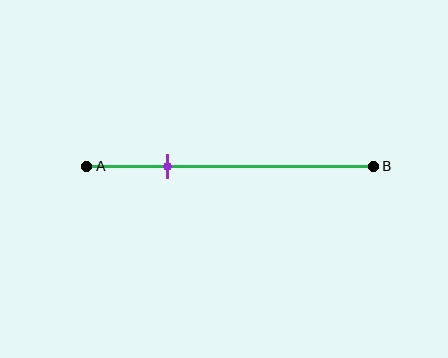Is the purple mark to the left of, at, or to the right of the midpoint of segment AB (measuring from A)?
The purple mark is to the left of the midpoint of segment AB.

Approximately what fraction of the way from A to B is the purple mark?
The purple mark is approximately 30% of the way from A to B.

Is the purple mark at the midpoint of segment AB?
No, the mark is at about 30% from A, not at the 50% midpoint.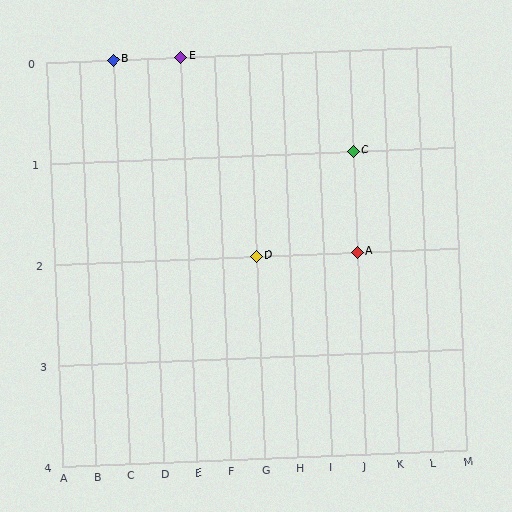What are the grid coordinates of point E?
Point E is at grid coordinates (E, 0).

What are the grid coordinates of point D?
Point D is at grid coordinates (G, 2).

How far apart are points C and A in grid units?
Points C and A are 1 row apart.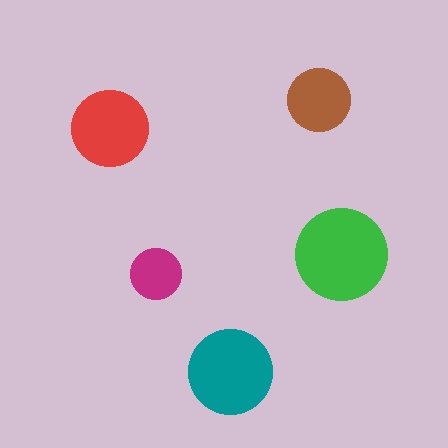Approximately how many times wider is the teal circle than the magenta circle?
About 1.5 times wider.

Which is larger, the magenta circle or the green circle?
The green one.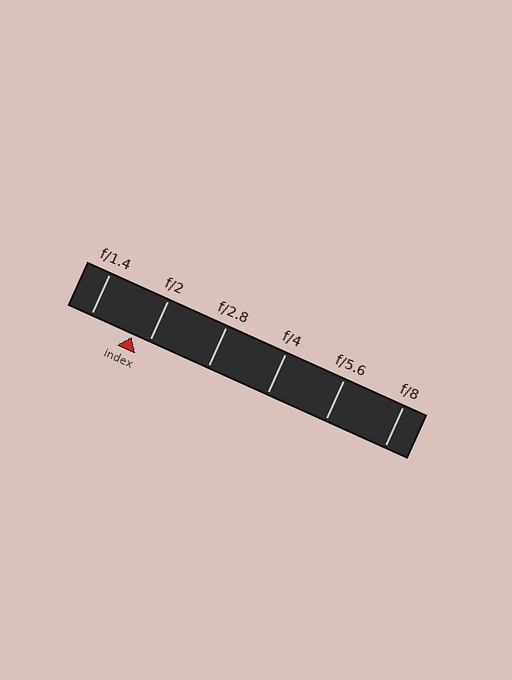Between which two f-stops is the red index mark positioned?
The index mark is between f/1.4 and f/2.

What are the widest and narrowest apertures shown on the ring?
The widest aperture shown is f/1.4 and the narrowest is f/8.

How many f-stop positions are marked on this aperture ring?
There are 6 f-stop positions marked.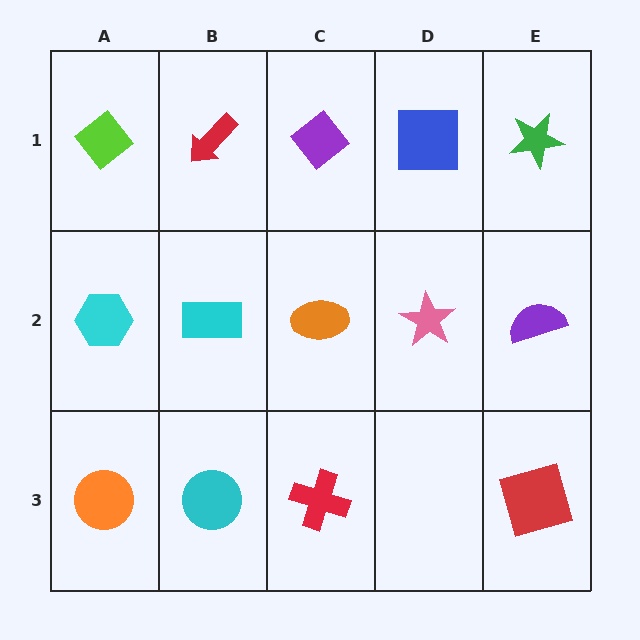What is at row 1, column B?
A red arrow.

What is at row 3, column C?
A red cross.